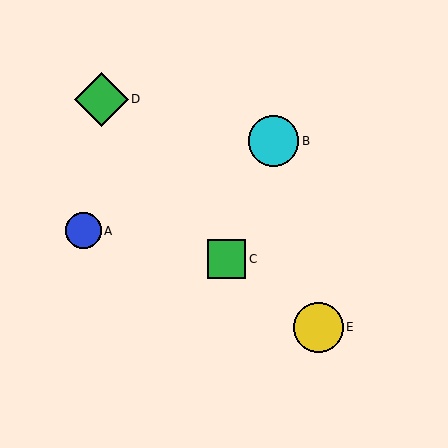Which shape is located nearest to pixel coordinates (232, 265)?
The green square (labeled C) at (227, 259) is nearest to that location.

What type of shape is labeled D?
Shape D is a green diamond.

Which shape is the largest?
The green diamond (labeled D) is the largest.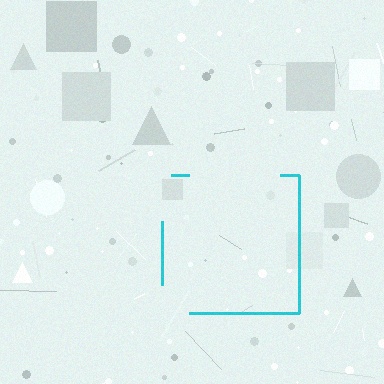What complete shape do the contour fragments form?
The contour fragments form a square.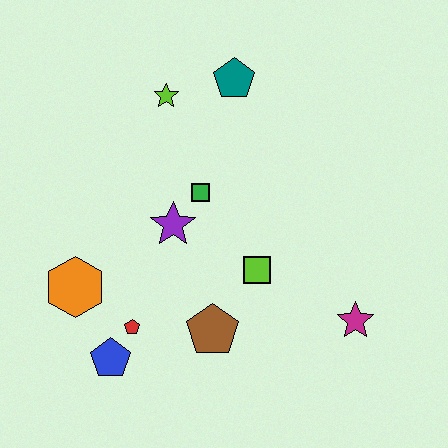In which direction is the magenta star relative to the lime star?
The magenta star is below the lime star.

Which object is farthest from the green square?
The magenta star is farthest from the green square.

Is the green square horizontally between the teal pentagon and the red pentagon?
Yes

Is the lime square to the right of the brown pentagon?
Yes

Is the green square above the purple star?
Yes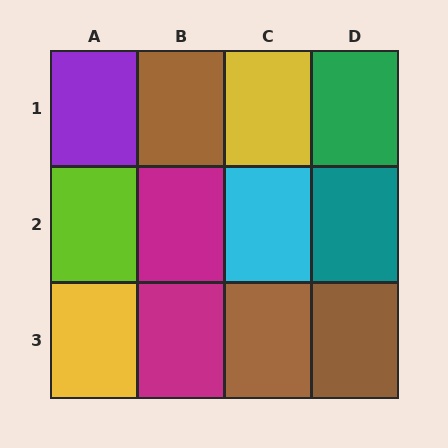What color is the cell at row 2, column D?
Teal.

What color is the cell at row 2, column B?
Magenta.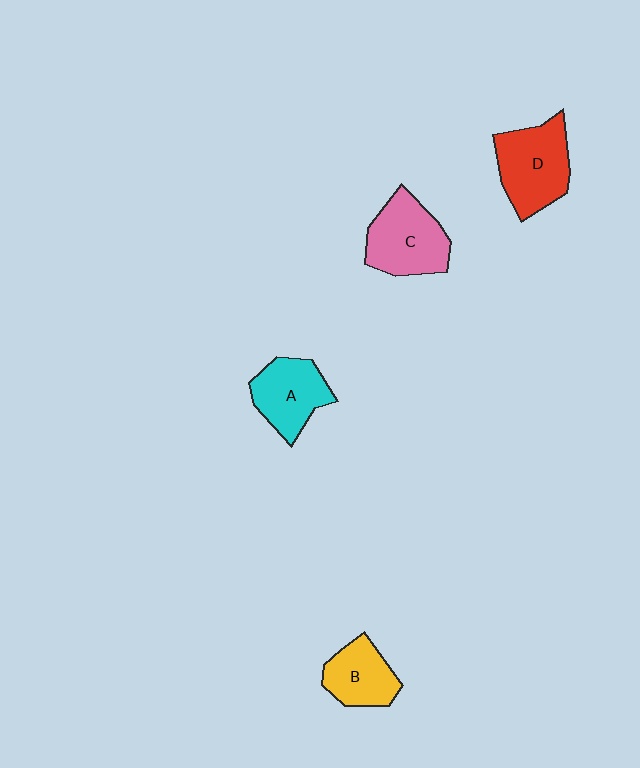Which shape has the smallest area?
Shape B (yellow).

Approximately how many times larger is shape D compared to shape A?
Approximately 1.2 times.